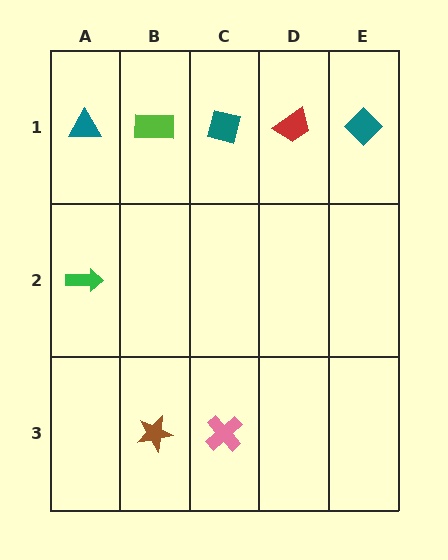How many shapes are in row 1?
5 shapes.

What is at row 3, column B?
A brown star.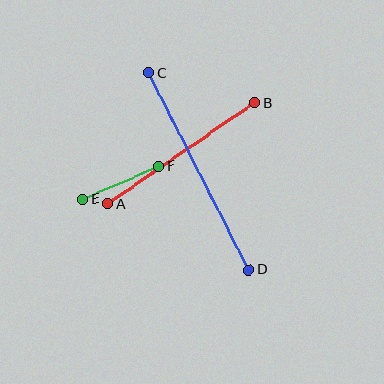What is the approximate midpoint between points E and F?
The midpoint is at approximately (121, 183) pixels.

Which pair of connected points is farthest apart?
Points C and D are farthest apart.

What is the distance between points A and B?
The distance is approximately 178 pixels.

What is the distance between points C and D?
The distance is approximately 221 pixels.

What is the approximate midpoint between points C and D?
The midpoint is at approximately (199, 171) pixels.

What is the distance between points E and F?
The distance is approximately 83 pixels.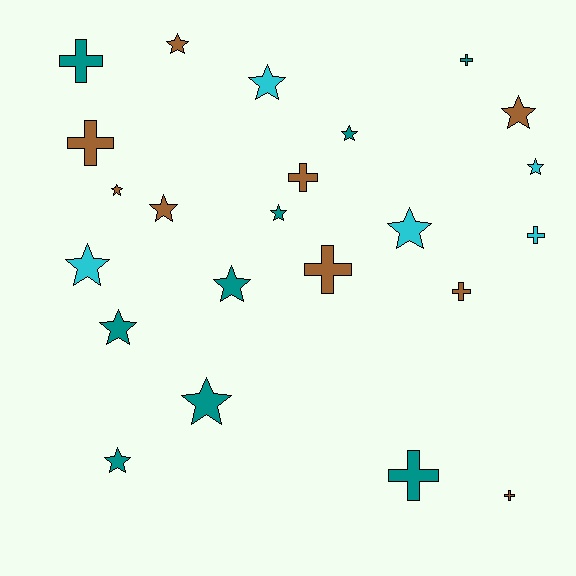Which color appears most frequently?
Brown, with 9 objects.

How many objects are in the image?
There are 23 objects.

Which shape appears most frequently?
Star, with 14 objects.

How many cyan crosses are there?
There is 1 cyan cross.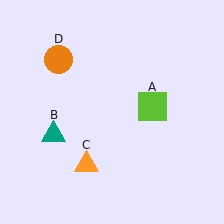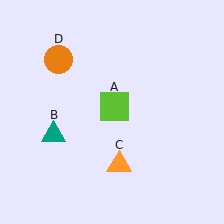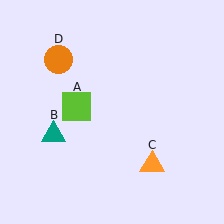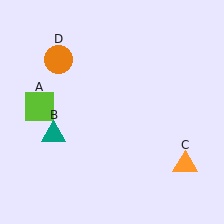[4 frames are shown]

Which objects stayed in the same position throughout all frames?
Teal triangle (object B) and orange circle (object D) remained stationary.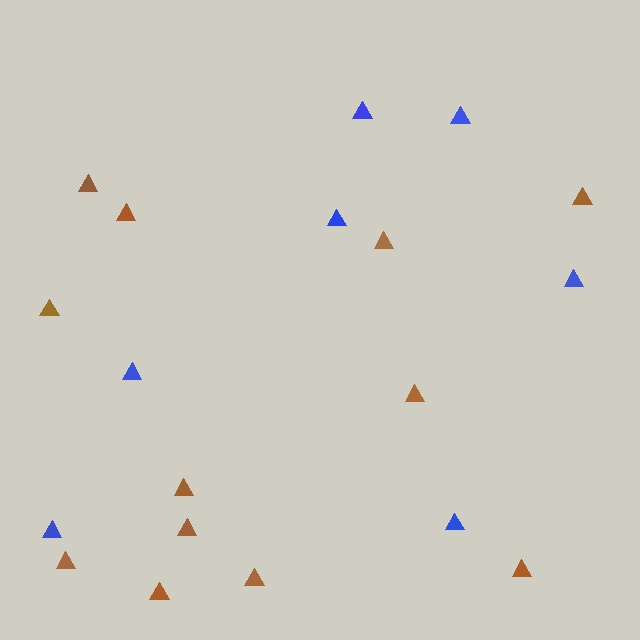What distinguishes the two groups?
There are 2 groups: one group of brown triangles (12) and one group of blue triangles (7).